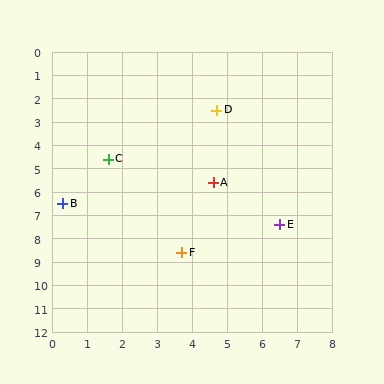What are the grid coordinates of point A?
Point A is at approximately (4.6, 5.6).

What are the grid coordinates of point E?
Point E is at approximately (6.5, 7.4).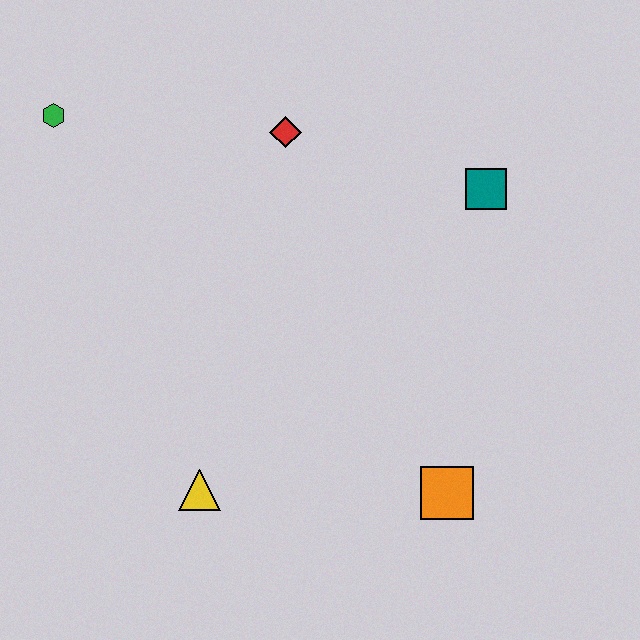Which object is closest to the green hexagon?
The red diamond is closest to the green hexagon.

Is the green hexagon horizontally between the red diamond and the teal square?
No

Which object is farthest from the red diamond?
The orange square is farthest from the red diamond.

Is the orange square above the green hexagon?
No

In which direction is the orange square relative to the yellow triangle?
The orange square is to the right of the yellow triangle.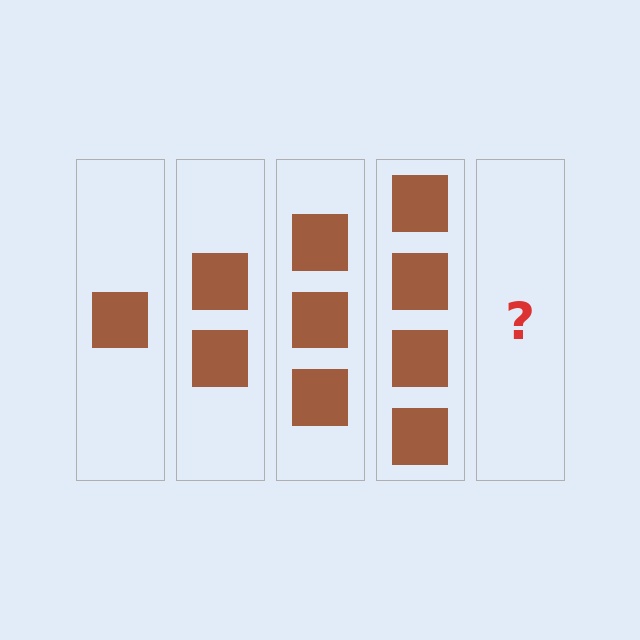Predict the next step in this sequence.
The next step is 5 squares.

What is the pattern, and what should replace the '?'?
The pattern is that each step adds one more square. The '?' should be 5 squares.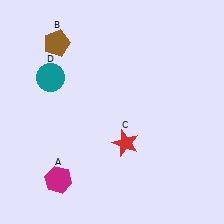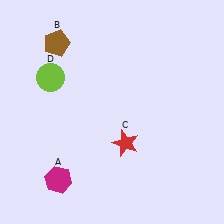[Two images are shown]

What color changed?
The circle (D) changed from teal in Image 1 to lime in Image 2.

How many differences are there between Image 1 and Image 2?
There is 1 difference between the two images.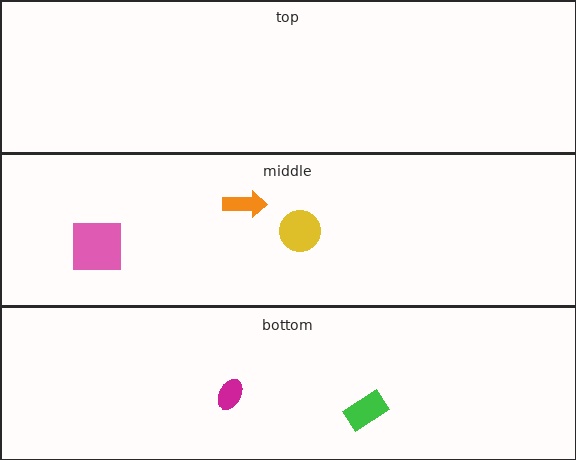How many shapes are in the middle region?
3.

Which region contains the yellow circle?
The middle region.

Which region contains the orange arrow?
The middle region.